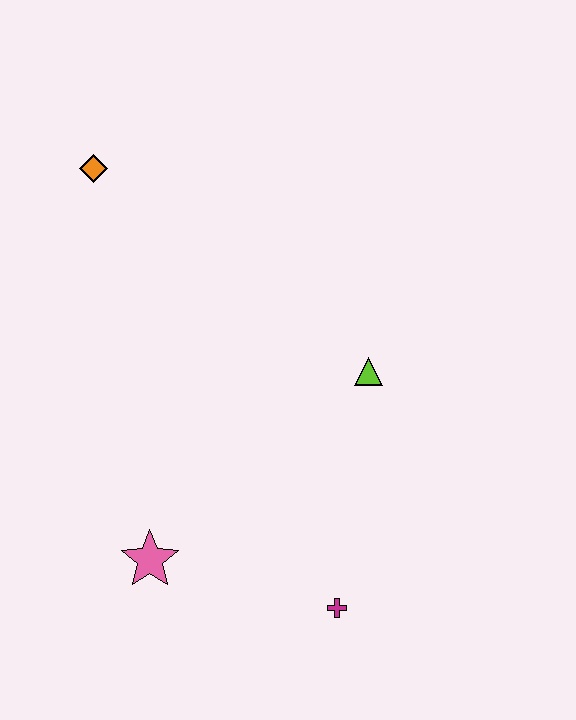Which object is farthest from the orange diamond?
The magenta cross is farthest from the orange diamond.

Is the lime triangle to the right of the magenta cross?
Yes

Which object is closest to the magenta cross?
The pink star is closest to the magenta cross.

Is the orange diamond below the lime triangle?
No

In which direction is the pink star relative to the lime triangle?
The pink star is to the left of the lime triangle.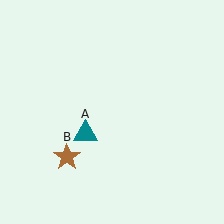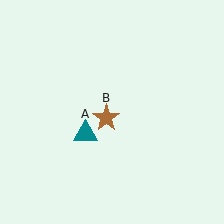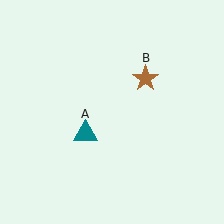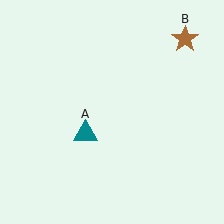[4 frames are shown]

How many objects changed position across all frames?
1 object changed position: brown star (object B).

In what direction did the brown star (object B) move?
The brown star (object B) moved up and to the right.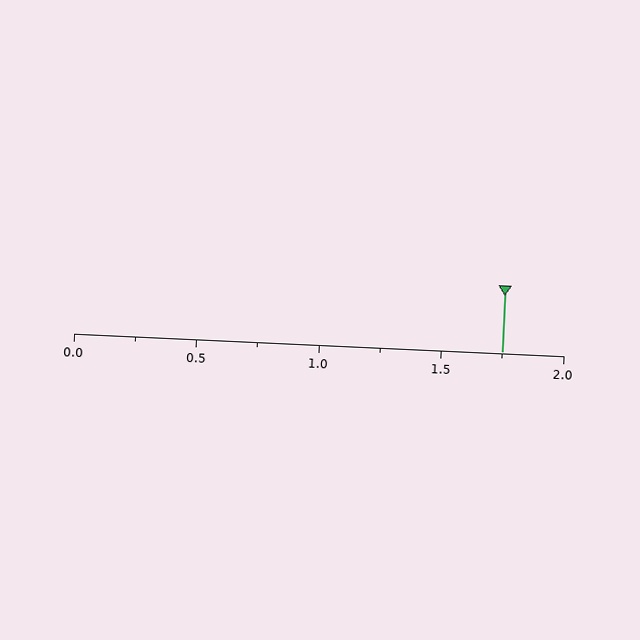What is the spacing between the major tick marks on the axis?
The major ticks are spaced 0.5 apart.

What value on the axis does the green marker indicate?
The marker indicates approximately 1.75.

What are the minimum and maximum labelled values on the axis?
The axis runs from 0.0 to 2.0.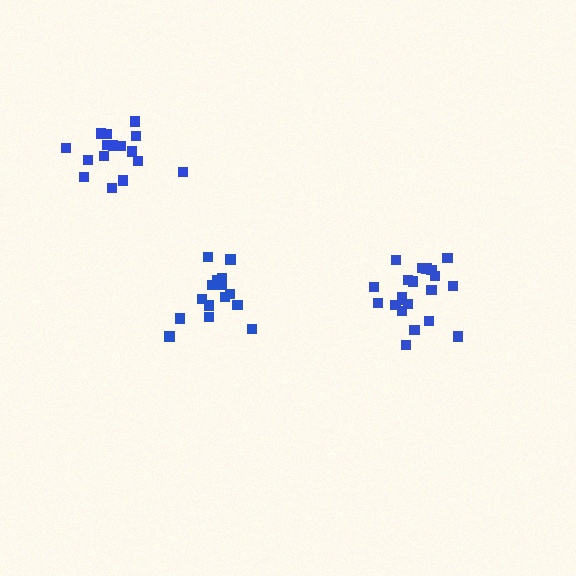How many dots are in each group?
Group 1: 16 dots, Group 2: 21 dots, Group 3: 15 dots (52 total).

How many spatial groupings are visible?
There are 3 spatial groupings.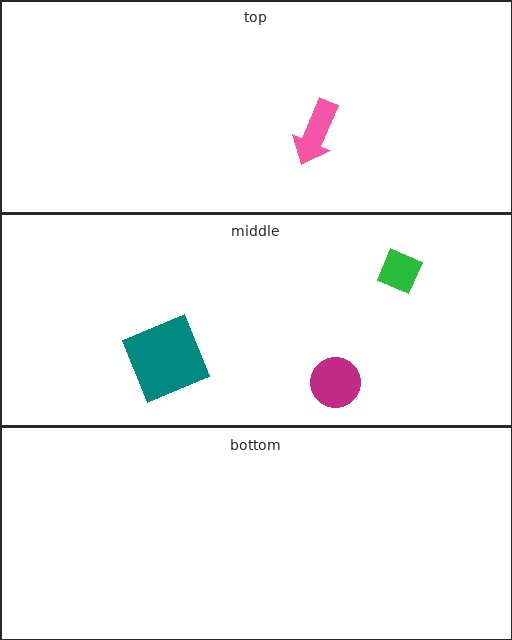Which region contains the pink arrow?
The top region.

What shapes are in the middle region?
The teal square, the magenta circle, the green diamond.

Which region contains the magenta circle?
The middle region.